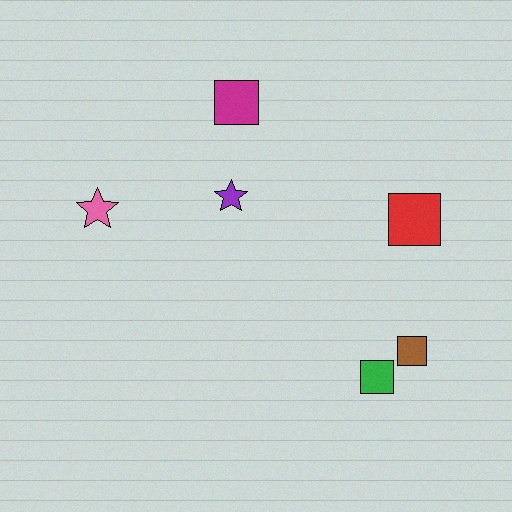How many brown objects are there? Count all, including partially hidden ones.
There is 1 brown object.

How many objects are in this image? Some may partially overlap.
There are 6 objects.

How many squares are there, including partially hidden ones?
There are 4 squares.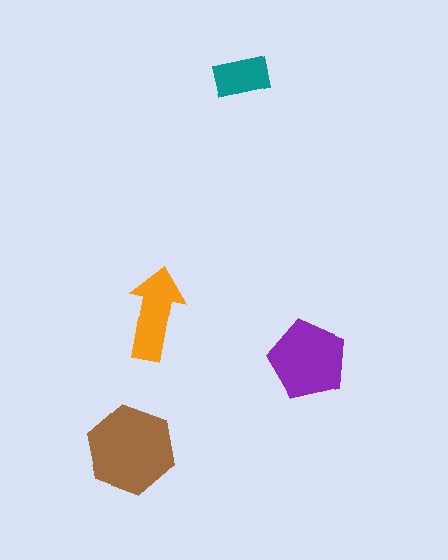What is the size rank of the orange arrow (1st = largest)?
3rd.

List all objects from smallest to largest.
The teal rectangle, the orange arrow, the purple pentagon, the brown hexagon.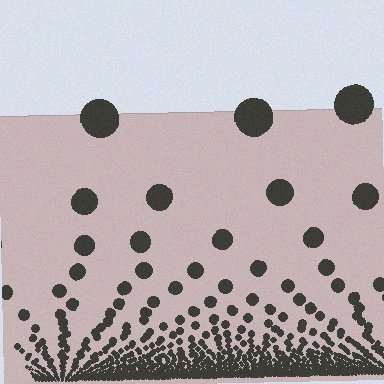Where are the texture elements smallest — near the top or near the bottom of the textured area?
Near the bottom.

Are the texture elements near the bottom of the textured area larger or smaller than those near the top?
Smaller. The gradient is inverted — elements near the bottom are smaller and denser.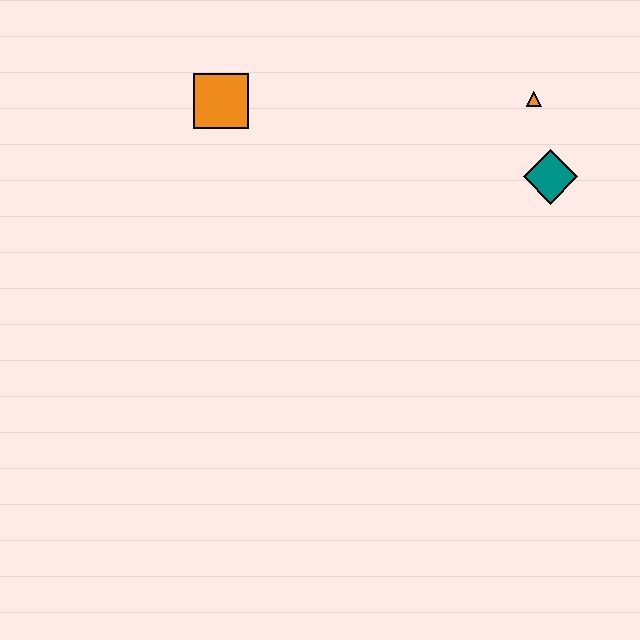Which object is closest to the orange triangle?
The teal diamond is closest to the orange triangle.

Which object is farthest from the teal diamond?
The orange square is farthest from the teal diamond.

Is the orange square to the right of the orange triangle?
No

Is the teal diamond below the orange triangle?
Yes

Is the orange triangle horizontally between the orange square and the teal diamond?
Yes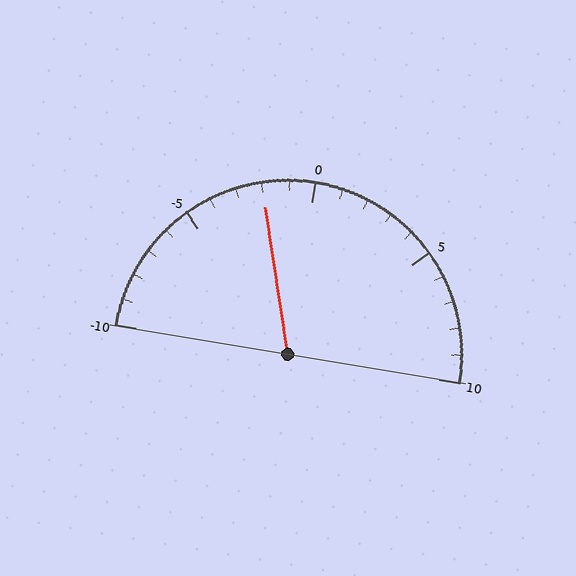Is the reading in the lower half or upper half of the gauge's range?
The reading is in the lower half of the range (-10 to 10).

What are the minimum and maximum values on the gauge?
The gauge ranges from -10 to 10.